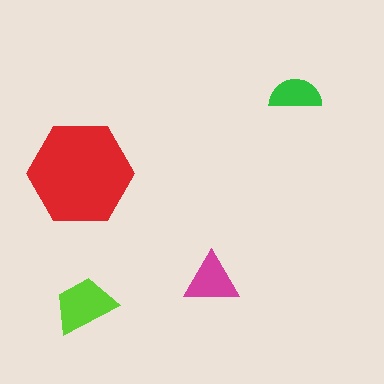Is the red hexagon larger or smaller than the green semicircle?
Larger.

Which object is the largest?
The red hexagon.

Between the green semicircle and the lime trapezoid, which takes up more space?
The lime trapezoid.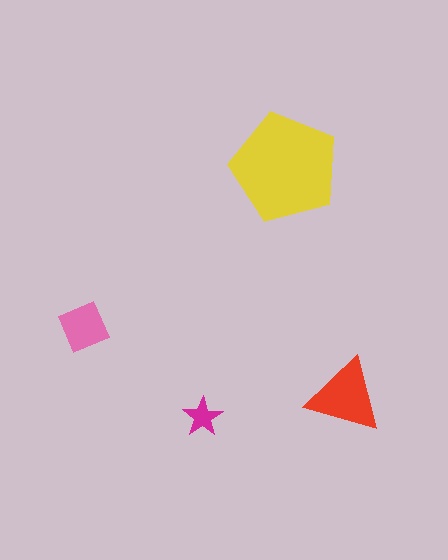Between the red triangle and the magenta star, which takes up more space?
The red triangle.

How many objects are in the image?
There are 4 objects in the image.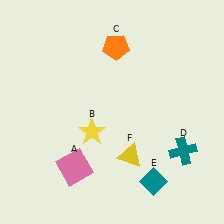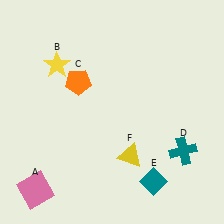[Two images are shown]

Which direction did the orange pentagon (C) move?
The orange pentagon (C) moved left.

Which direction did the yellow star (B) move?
The yellow star (B) moved up.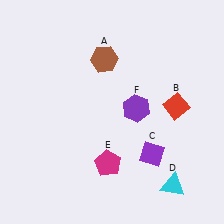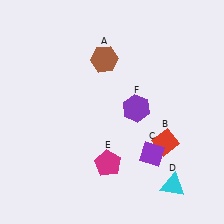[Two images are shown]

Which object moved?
The red diamond (B) moved down.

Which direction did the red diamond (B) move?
The red diamond (B) moved down.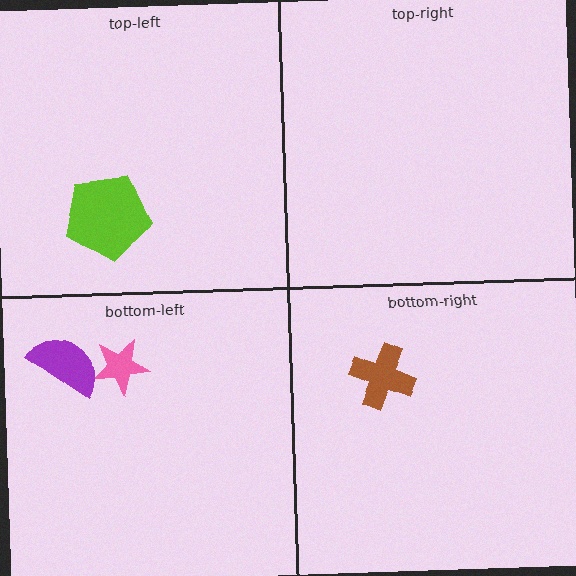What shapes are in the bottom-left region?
The pink star, the purple semicircle.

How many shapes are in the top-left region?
1.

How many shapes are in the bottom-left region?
2.